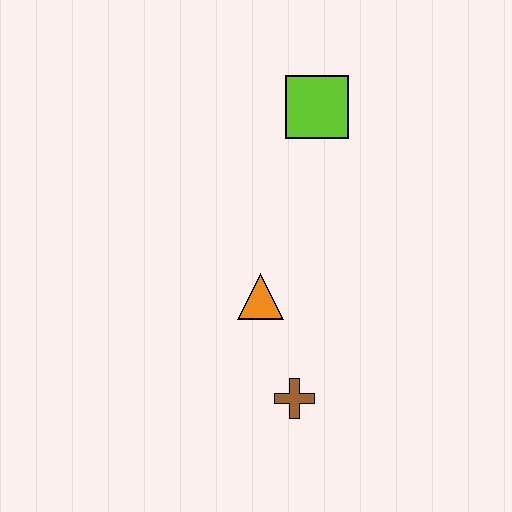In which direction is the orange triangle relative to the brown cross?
The orange triangle is above the brown cross.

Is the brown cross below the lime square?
Yes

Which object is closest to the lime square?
The orange triangle is closest to the lime square.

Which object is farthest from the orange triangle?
The lime square is farthest from the orange triangle.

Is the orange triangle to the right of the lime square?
No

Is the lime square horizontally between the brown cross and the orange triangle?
No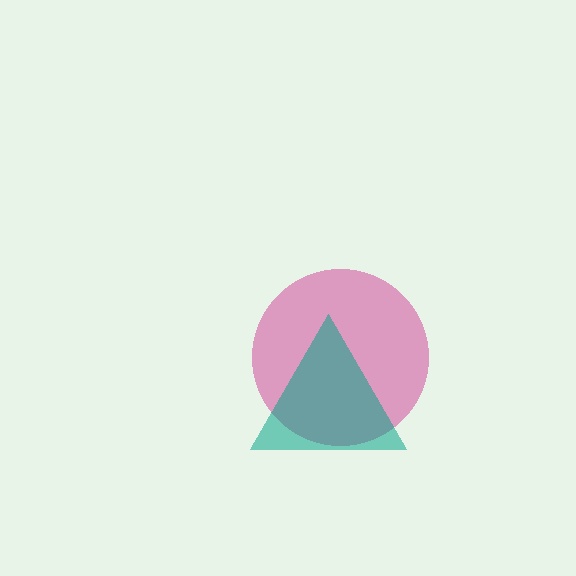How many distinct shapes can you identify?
There are 2 distinct shapes: a pink circle, a teal triangle.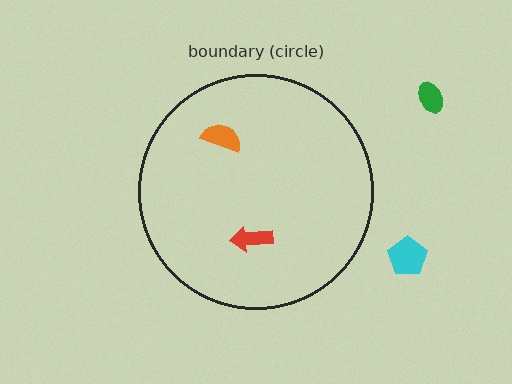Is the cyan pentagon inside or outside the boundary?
Outside.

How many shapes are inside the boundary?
2 inside, 2 outside.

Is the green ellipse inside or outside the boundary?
Outside.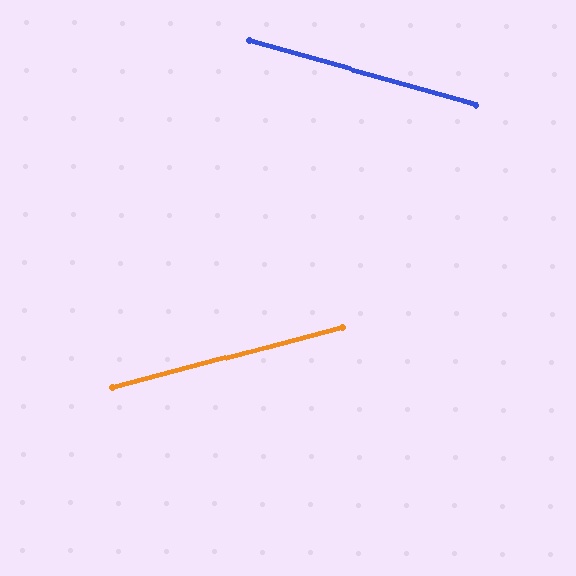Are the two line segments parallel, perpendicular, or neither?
Neither parallel nor perpendicular — they differ by about 30°.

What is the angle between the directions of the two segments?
Approximately 30 degrees.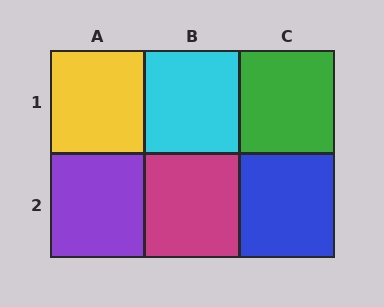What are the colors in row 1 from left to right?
Yellow, cyan, green.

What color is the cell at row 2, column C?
Blue.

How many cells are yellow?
1 cell is yellow.